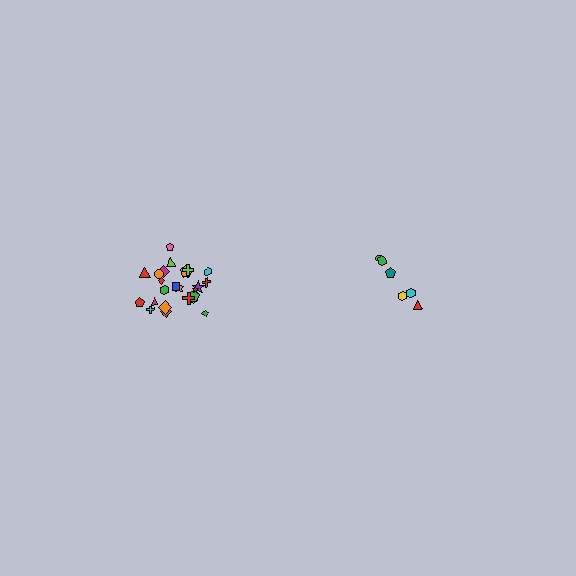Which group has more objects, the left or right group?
The left group.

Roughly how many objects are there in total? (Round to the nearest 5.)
Roughly 30 objects in total.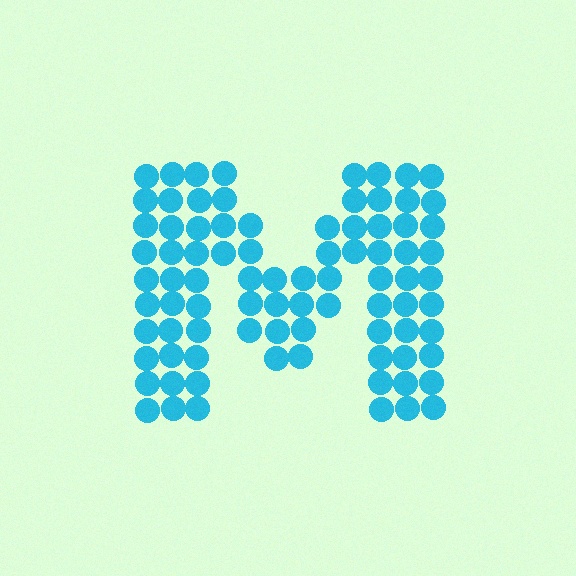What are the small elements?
The small elements are circles.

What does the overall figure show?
The overall figure shows the letter M.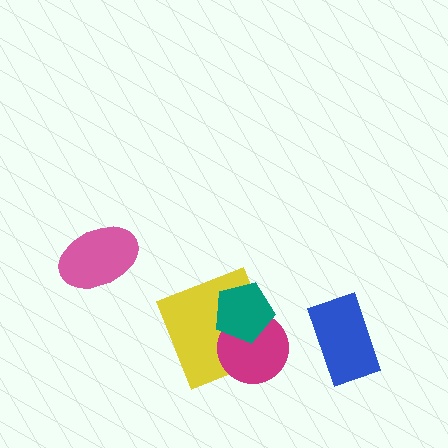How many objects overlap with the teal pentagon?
2 objects overlap with the teal pentagon.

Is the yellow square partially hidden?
Yes, it is partially covered by another shape.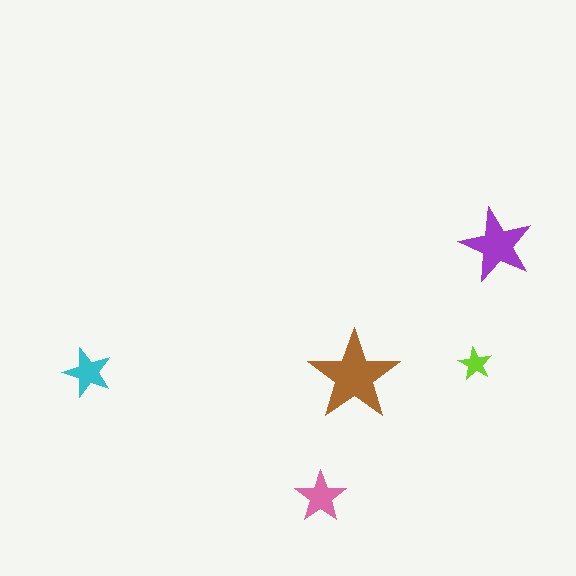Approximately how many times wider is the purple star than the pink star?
About 1.5 times wider.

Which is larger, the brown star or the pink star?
The brown one.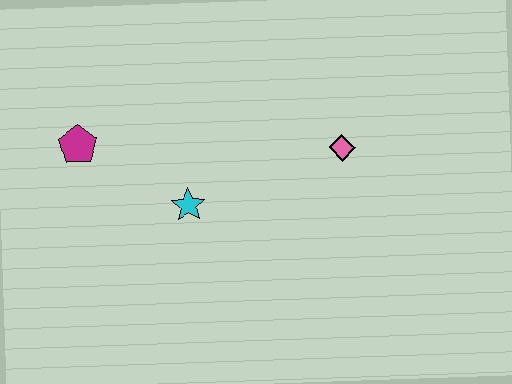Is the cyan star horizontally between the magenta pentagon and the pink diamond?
Yes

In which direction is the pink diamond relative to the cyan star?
The pink diamond is to the right of the cyan star.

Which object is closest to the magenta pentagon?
The cyan star is closest to the magenta pentagon.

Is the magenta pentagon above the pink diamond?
Yes